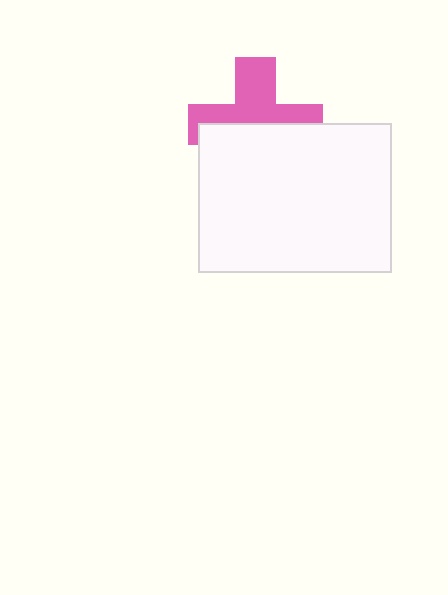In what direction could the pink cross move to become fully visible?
The pink cross could move up. That would shift it out from behind the white rectangle entirely.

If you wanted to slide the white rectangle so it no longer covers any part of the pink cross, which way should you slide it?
Slide it down — that is the most direct way to separate the two shapes.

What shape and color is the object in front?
The object in front is a white rectangle.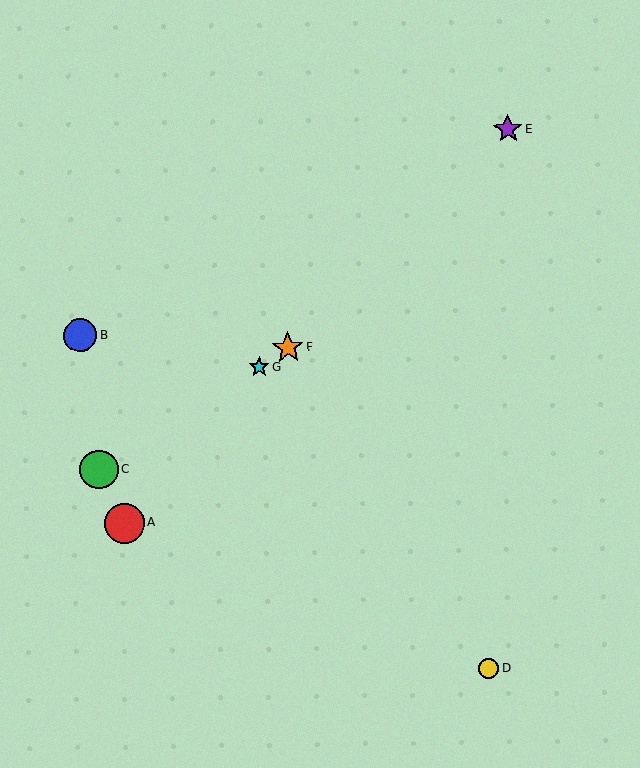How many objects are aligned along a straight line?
3 objects (C, F, G) are aligned along a straight line.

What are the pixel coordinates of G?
Object G is at (259, 367).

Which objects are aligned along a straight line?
Objects C, F, G are aligned along a straight line.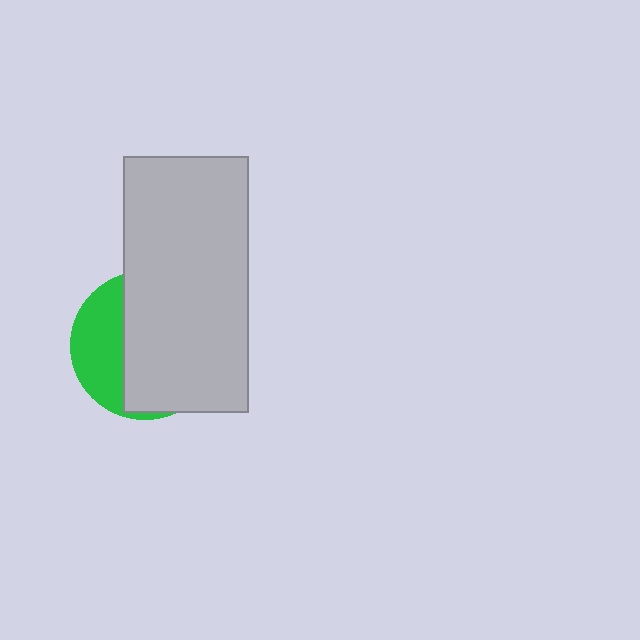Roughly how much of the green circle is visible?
A small part of it is visible (roughly 33%).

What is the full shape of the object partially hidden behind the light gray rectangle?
The partially hidden object is a green circle.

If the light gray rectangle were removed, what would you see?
You would see the complete green circle.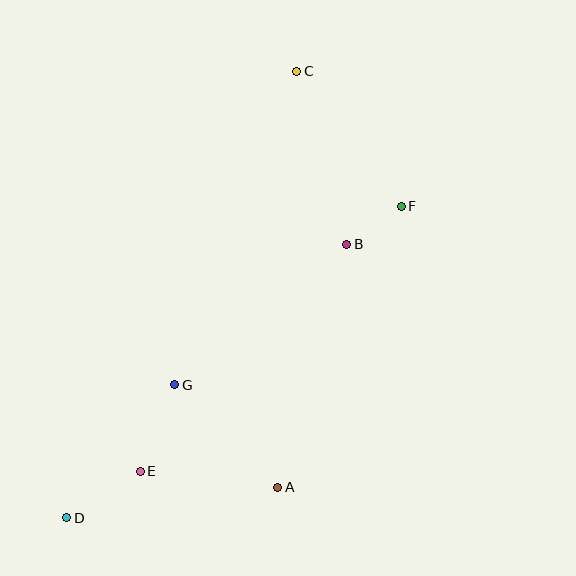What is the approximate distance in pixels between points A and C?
The distance between A and C is approximately 417 pixels.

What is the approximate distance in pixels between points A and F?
The distance between A and F is approximately 307 pixels.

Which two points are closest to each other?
Points B and F are closest to each other.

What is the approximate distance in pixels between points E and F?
The distance between E and F is approximately 372 pixels.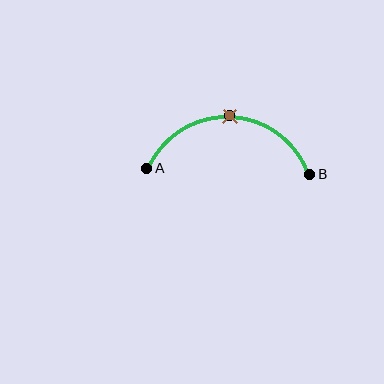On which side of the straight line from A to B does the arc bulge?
The arc bulges above the straight line connecting A and B.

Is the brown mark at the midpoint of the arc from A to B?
Yes. The brown mark lies on the arc at equal arc-length from both A and B — it is the arc midpoint.